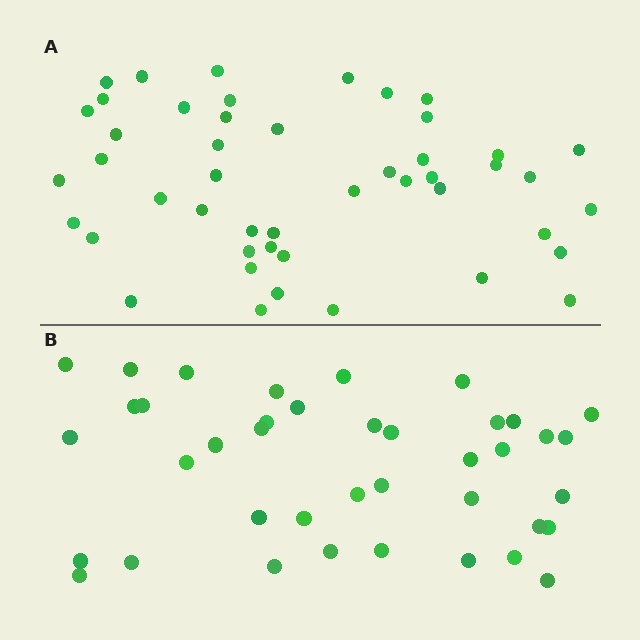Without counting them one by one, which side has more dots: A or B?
Region A (the top region) has more dots.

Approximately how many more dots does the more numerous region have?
Region A has roughly 8 or so more dots than region B.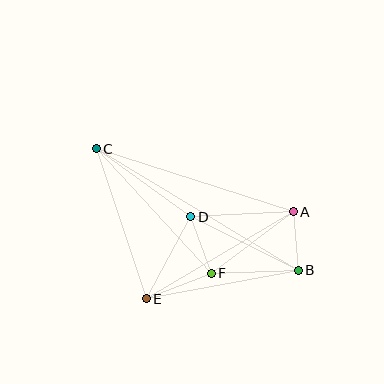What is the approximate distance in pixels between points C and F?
The distance between C and F is approximately 169 pixels.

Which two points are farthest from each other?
Points B and C are farthest from each other.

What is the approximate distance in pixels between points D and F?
The distance between D and F is approximately 60 pixels.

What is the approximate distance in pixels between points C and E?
The distance between C and E is approximately 158 pixels.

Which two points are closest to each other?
Points A and B are closest to each other.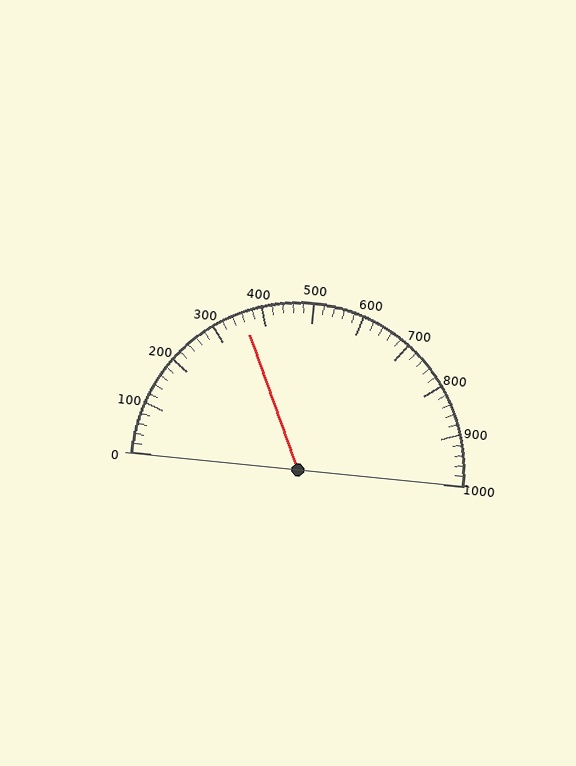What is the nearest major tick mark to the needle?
The nearest major tick mark is 400.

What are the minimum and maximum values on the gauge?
The gauge ranges from 0 to 1000.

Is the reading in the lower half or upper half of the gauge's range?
The reading is in the lower half of the range (0 to 1000).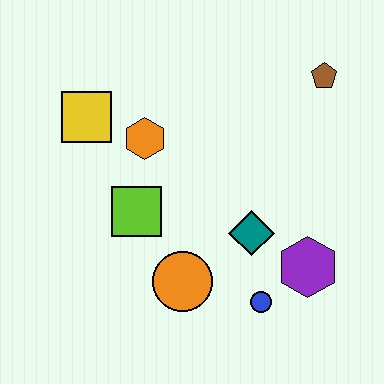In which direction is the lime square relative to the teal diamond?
The lime square is to the left of the teal diamond.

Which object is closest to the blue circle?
The purple hexagon is closest to the blue circle.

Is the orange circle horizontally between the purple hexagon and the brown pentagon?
No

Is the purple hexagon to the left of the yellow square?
No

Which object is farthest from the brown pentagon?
The orange circle is farthest from the brown pentagon.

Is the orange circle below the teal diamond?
Yes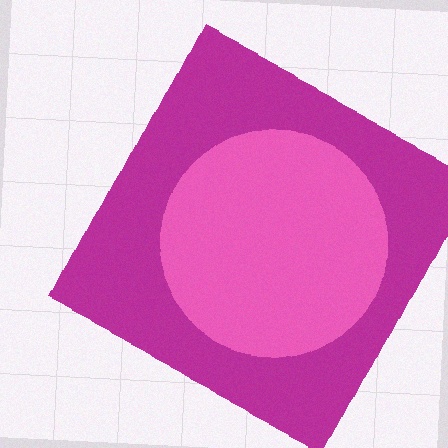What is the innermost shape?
The pink circle.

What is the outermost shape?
The magenta square.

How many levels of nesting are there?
2.